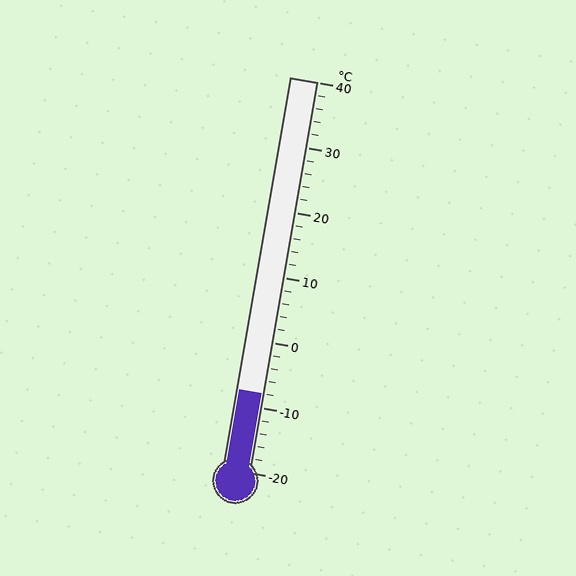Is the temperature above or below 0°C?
The temperature is below 0°C.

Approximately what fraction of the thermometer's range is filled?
The thermometer is filled to approximately 20% of its range.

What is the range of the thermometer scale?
The thermometer scale ranges from -20°C to 40°C.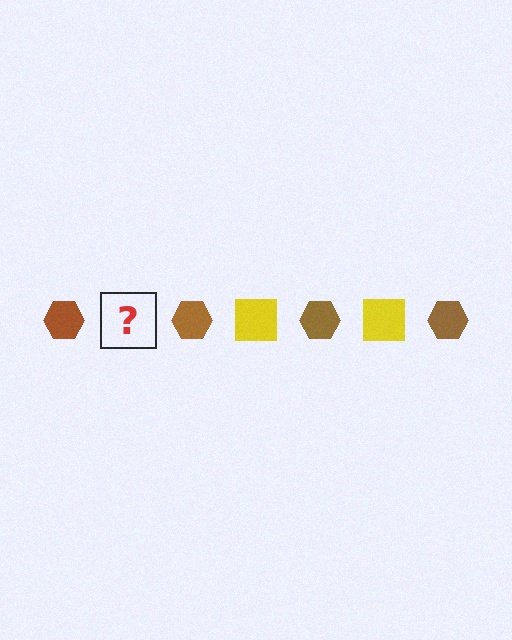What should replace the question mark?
The question mark should be replaced with a yellow square.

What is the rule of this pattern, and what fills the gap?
The rule is that the pattern alternates between brown hexagon and yellow square. The gap should be filled with a yellow square.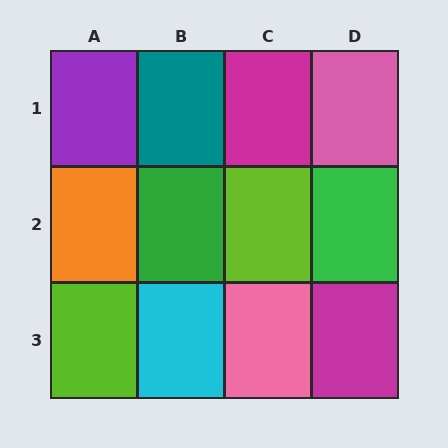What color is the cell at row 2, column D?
Green.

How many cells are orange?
1 cell is orange.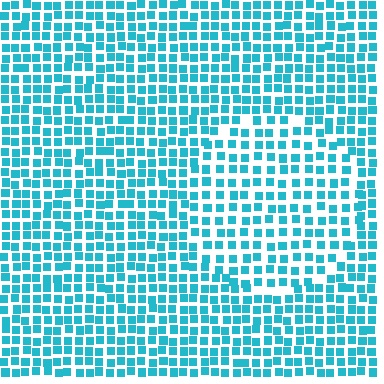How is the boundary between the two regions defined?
The boundary is defined by a change in element density (approximately 1.4x ratio). All elements are the same color, size, and shape.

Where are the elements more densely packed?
The elements are more densely packed outside the circle boundary.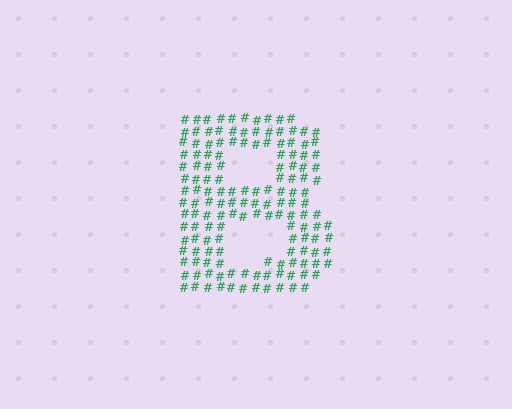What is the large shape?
The large shape is the letter B.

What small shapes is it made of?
It is made of small hash symbols.